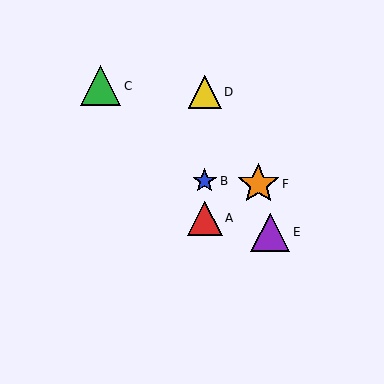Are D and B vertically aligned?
Yes, both are at x≈205.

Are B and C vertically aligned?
No, B is at x≈205 and C is at x≈101.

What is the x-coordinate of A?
Object A is at x≈205.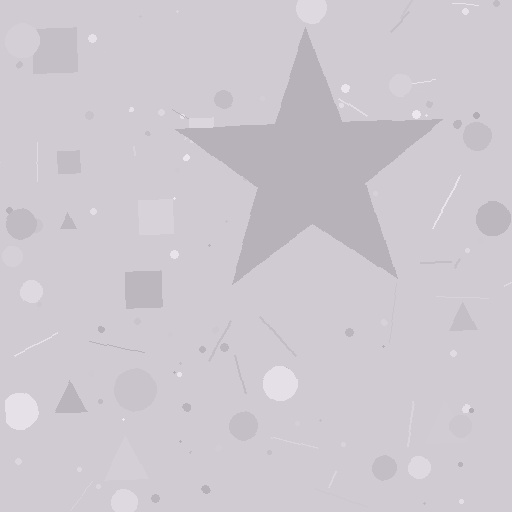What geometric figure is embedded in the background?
A star is embedded in the background.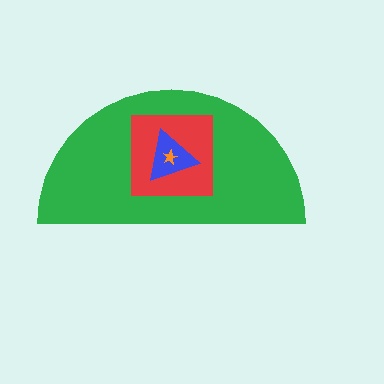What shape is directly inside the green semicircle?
The red square.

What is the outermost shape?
The green semicircle.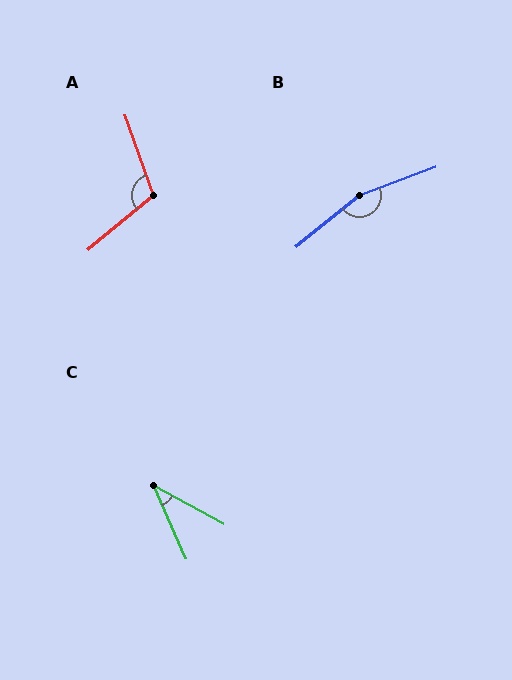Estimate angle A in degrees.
Approximately 111 degrees.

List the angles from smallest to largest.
C (37°), A (111°), B (162°).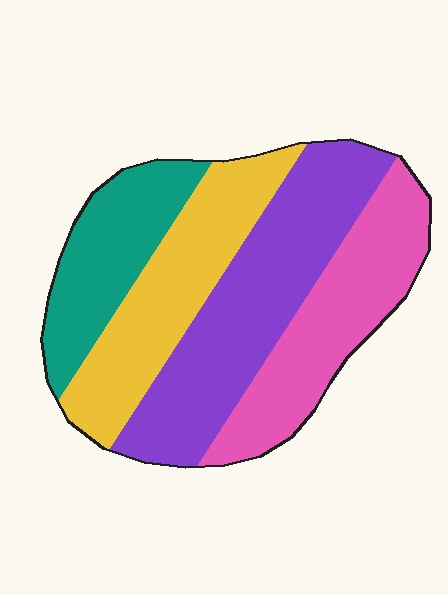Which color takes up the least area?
Teal, at roughly 20%.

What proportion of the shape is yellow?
Yellow takes up about one quarter (1/4) of the shape.